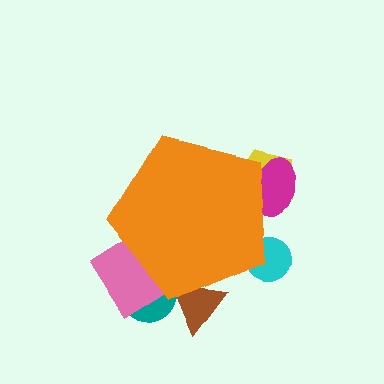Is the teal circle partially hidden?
Yes, the teal circle is partially hidden behind the orange pentagon.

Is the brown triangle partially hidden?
Yes, the brown triangle is partially hidden behind the orange pentagon.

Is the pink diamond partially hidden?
Yes, the pink diamond is partially hidden behind the orange pentagon.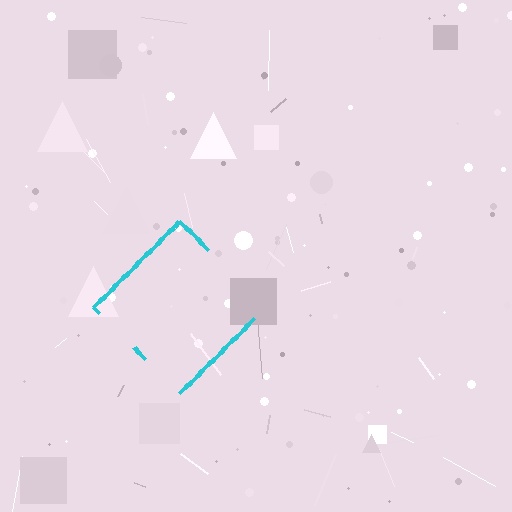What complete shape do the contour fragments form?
The contour fragments form a diamond.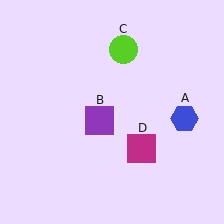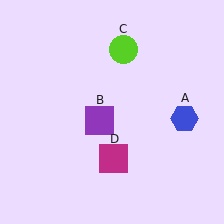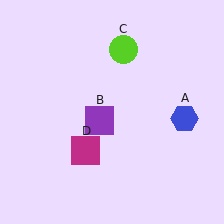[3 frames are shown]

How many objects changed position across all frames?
1 object changed position: magenta square (object D).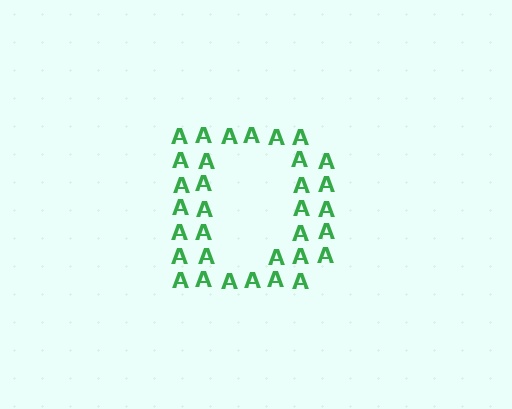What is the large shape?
The large shape is the letter D.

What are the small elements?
The small elements are letter A's.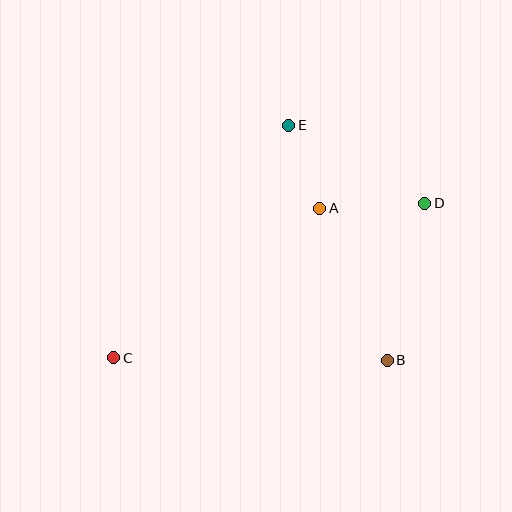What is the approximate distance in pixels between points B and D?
The distance between B and D is approximately 162 pixels.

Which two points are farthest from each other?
Points C and D are farthest from each other.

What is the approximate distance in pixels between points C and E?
The distance between C and E is approximately 291 pixels.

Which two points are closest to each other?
Points A and E are closest to each other.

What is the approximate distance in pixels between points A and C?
The distance between A and C is approximately 255 pixels.